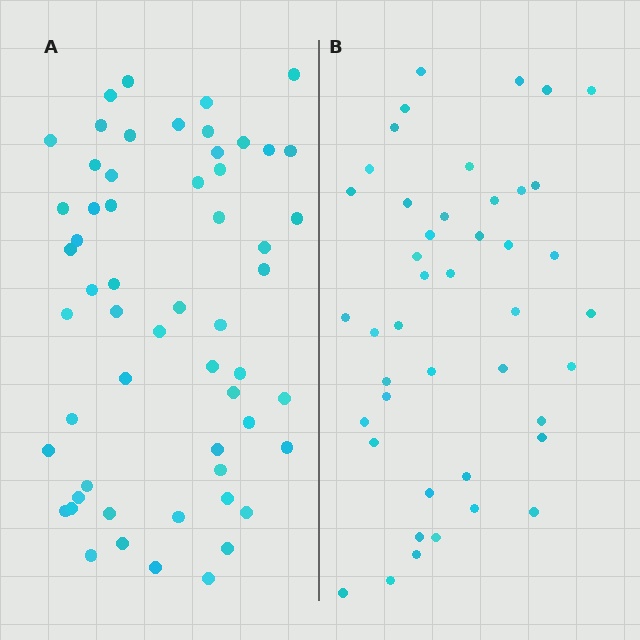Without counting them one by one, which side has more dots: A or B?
Region A (the left region) has more dots.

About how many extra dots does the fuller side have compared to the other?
Region A has approximately 15 more dots than region B.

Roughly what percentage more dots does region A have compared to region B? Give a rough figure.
About 30% more.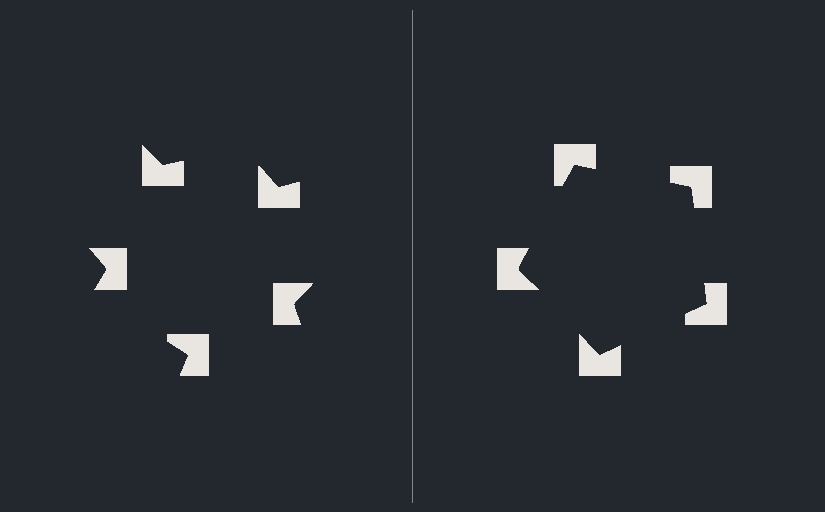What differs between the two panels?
The notched squares are positioned identically on both sides; only the wedge orientations differ. On the right they align to a pentagon; on the left they are misaligned.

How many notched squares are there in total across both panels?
10 — 5 on each side.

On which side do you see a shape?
An illusory pentagon appears on the right side. On the left side the wedge cuts are rotated, so no coherent shape forms.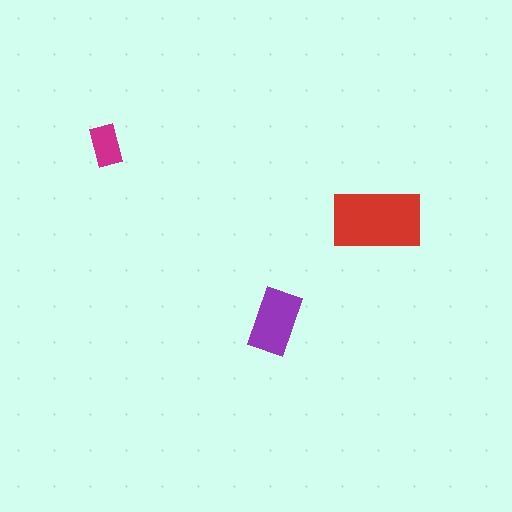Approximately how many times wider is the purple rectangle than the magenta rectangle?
About 1.5 times wider.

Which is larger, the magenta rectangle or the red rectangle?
The red one.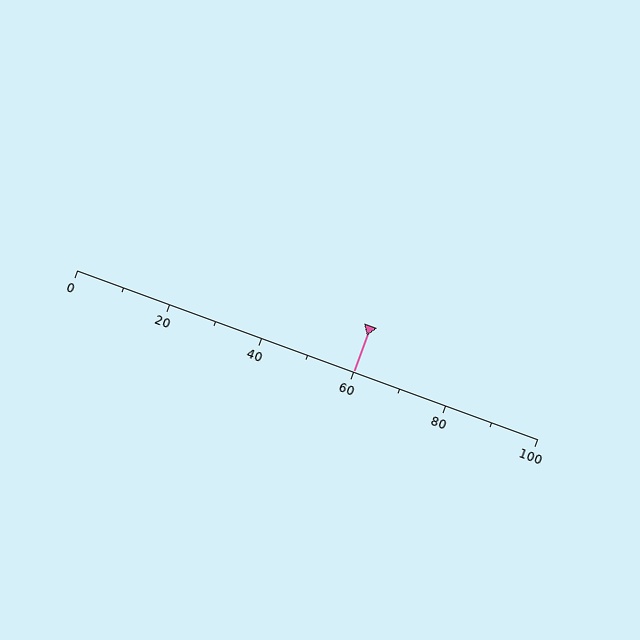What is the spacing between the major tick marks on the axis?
The major ticks are spaced 20 apart.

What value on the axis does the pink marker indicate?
The marker indicates approximately 60.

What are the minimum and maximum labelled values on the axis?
The axis runs from 0 to 100.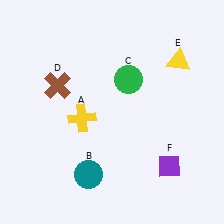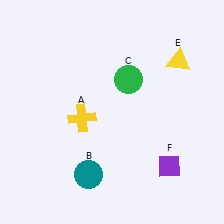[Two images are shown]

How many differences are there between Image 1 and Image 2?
There is 1 difference between the two images.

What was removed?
The brown cross (D) was removed in Image 2.